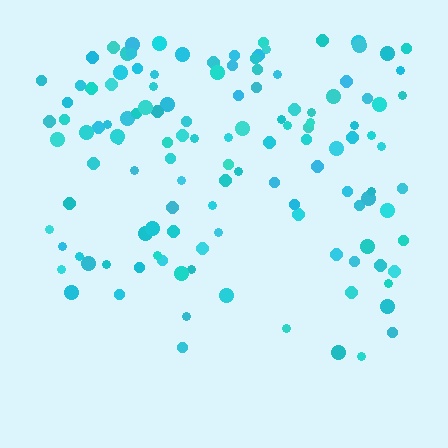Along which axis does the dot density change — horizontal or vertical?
Vertical.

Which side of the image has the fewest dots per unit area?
The bottom.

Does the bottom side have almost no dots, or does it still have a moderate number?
Still a moderate number, just noticeably fewer than the top.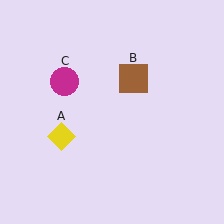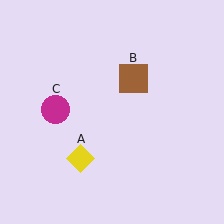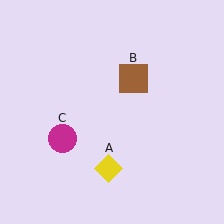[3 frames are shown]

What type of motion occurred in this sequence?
The yellow diamond (object A), magenta circle (object C) rotated counterclockwise around the center of the scene.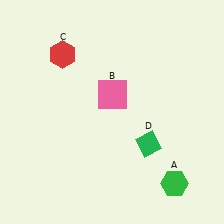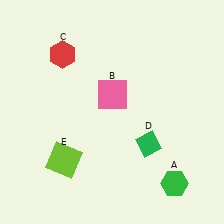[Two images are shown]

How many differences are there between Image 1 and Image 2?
There is 1 difference between the two images.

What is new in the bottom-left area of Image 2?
A lime square (E) was added in the bottom-left area of Image 2.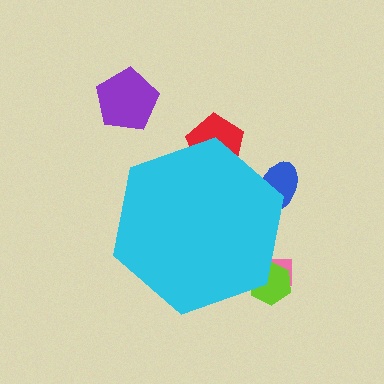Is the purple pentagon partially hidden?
No, the purple pentagon is fully visible.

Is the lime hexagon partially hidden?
Yes, the lime hexagon is partially hidden behind the cyan hexagon.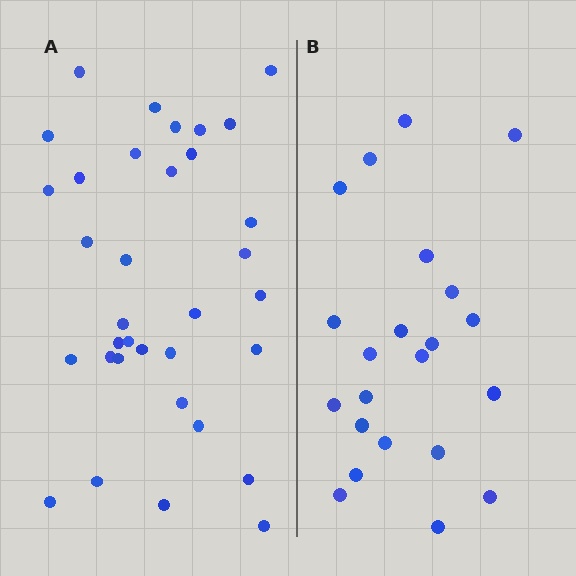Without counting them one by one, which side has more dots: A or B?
Region A (the left region) has more dots.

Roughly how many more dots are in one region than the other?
Region A has roughly 12 or so more dots than region B.